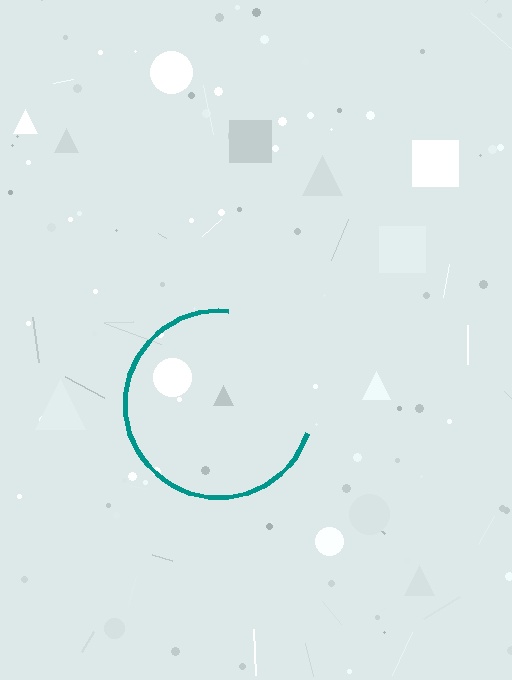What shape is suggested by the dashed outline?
The dashed outline suggests a circle.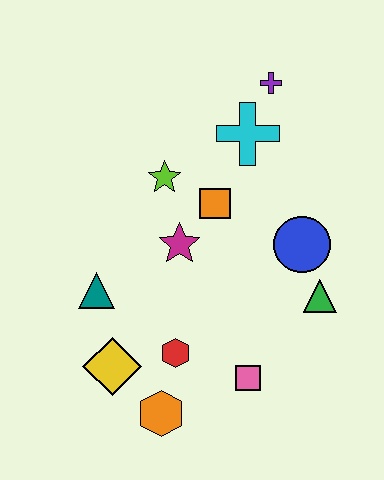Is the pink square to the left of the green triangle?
Yes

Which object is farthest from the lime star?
The orange hexagon is farthest from the lime star.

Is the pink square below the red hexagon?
Yes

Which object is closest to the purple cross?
The cyan cross is closest to the purple cross.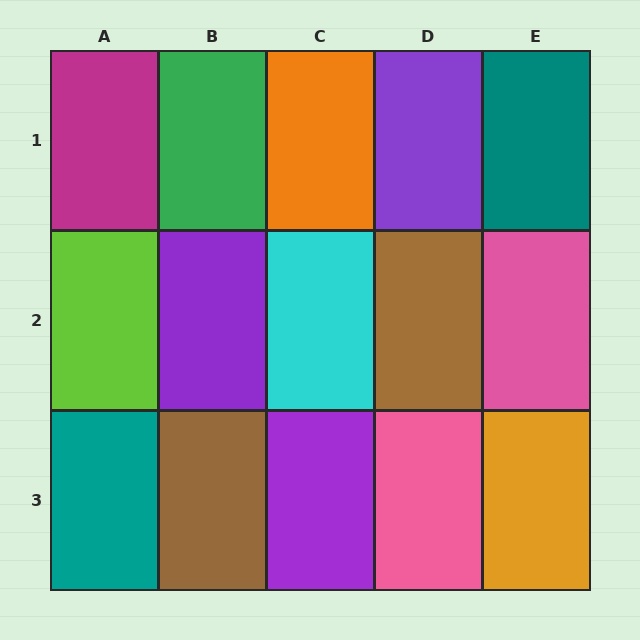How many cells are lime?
1 cell is lime.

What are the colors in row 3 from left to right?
Teal, brown, purple, pink, orange.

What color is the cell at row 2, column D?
Brown.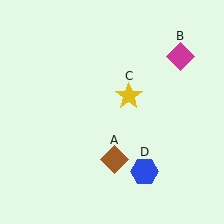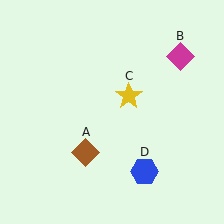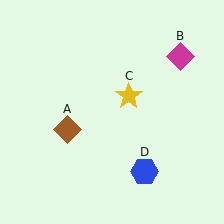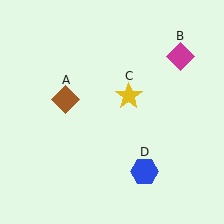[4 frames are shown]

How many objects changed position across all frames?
1 object changed position: brown diamond (object A).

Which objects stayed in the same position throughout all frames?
Magenta diamond (object B) and yellow star (object C) and blue hexagon (object D) remained stationary.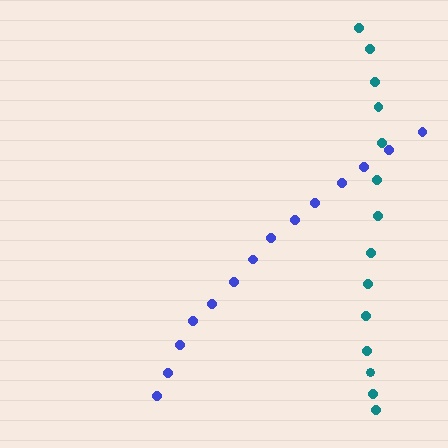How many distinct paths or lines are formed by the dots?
There are 2 distinct paths.